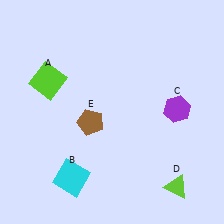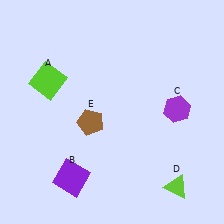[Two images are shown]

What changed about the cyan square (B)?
In Image 1, B is cyan. In Image 2, it changed to purple.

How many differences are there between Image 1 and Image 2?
There is 1 difference between the two images.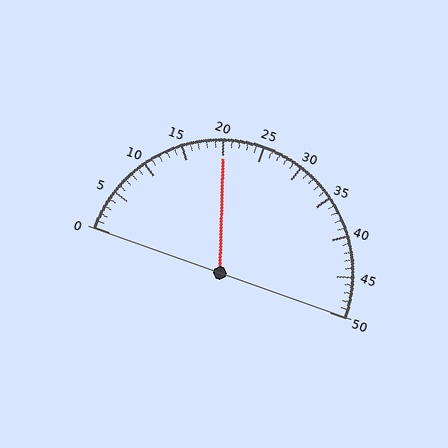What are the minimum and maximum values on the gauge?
The gauge ranges from 0 to 50.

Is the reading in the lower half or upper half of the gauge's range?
The reading is in the lower half of the range (0 to 50).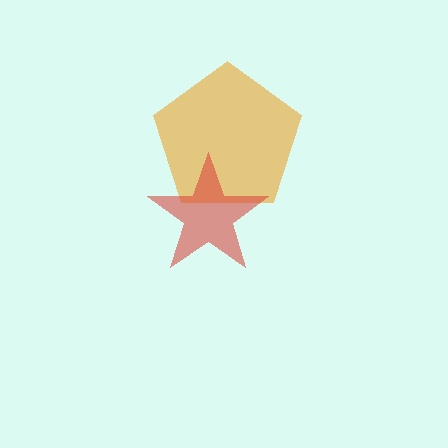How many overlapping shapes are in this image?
There are 2 overlapping shapes in the image.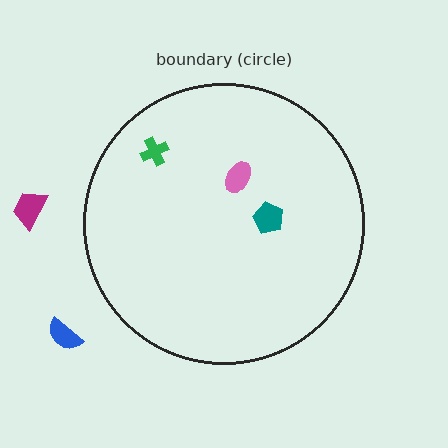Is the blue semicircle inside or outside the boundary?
Outside.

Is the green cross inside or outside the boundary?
Inside.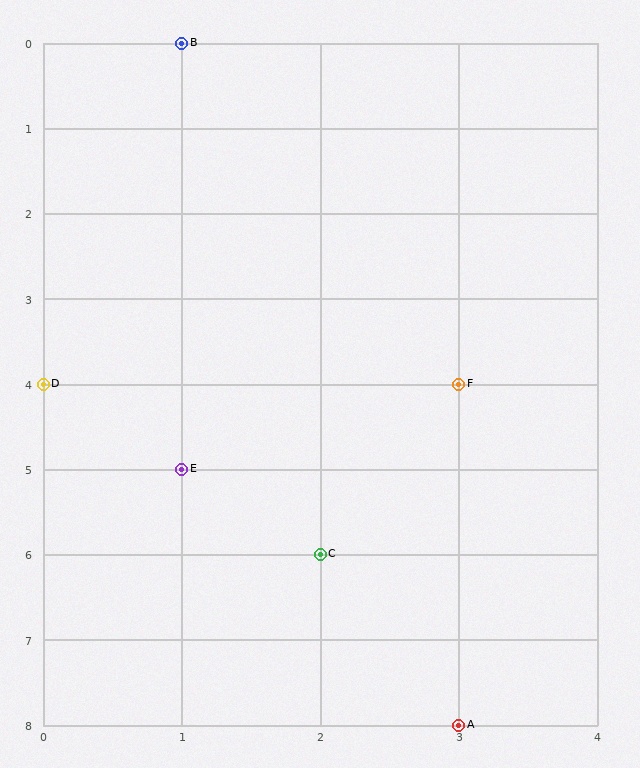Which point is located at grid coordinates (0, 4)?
Point D is at (0, 4).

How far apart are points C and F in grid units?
Points C and F are 1 column and 2 rows apart (about 2.2 grid units diagonally).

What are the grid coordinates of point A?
Point A is at grid coordinates (3, 8).